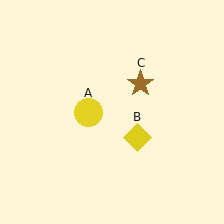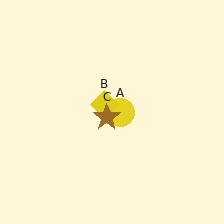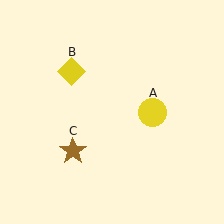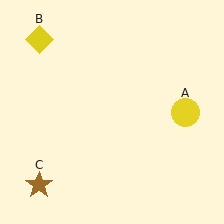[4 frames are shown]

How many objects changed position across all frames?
3 objects changed position: yellow circle (object A), yellow diamond (object B), brown star (object C).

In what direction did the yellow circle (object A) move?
The yellow circle (object A) moved right.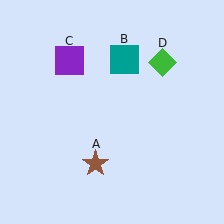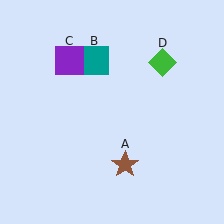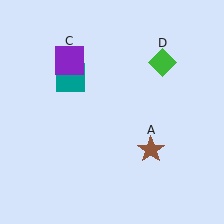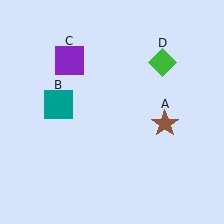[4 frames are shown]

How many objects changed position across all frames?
2 objects changed position: brown star (object A), teal square (object B).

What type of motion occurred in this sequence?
The brown star (object A), teal square (object B) rotated counterclockwise around the center of the scene.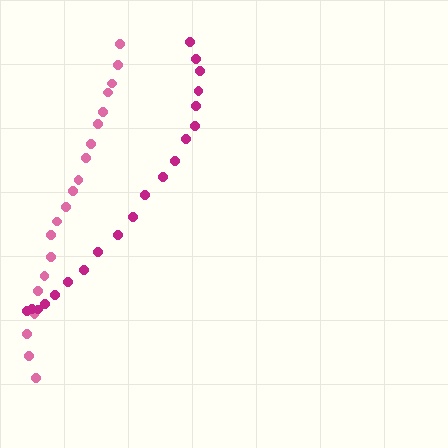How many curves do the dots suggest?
There are 2 distinct paths.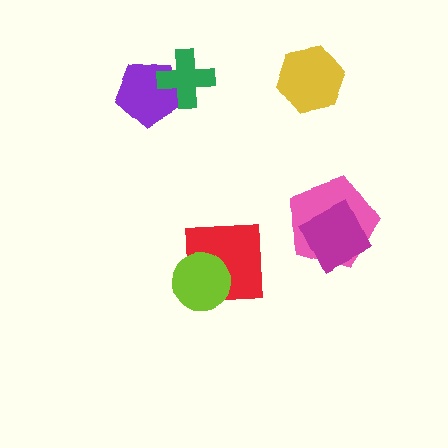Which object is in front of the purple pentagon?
The green cross is in front of the purple pentagon.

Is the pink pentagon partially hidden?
Yes, it is partially covered by another shape.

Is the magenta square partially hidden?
No, no other shape covers it.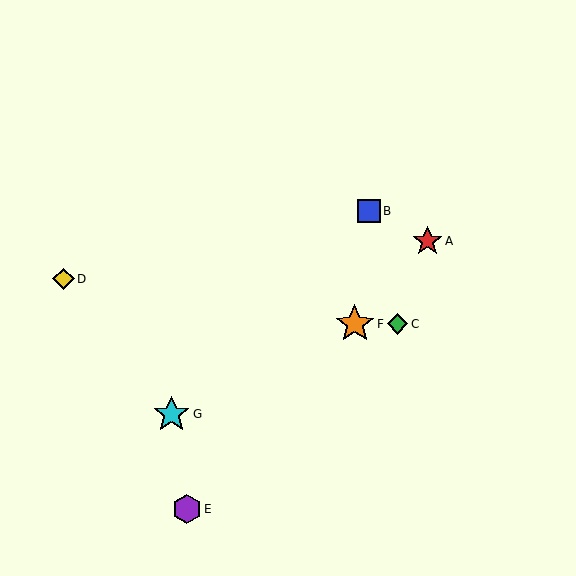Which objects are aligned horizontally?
Objects C, F are aligned horizontally.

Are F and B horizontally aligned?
No, F is at y≈324 and B is at y≈211.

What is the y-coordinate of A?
Object A is at y≈241.